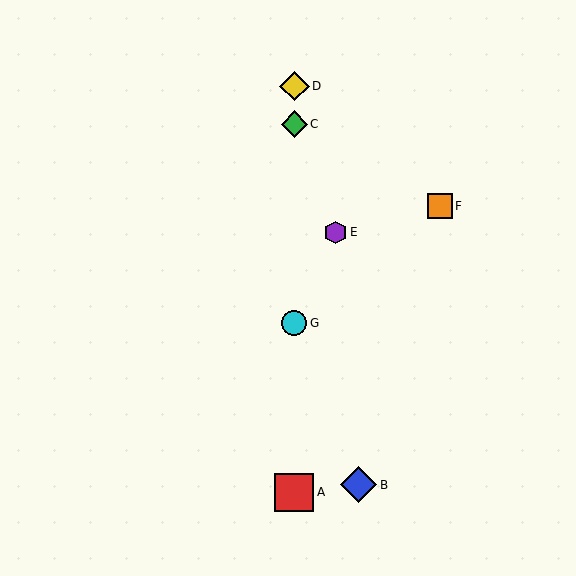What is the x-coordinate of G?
Object G is at x≈294.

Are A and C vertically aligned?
Yes, both are at x≈294.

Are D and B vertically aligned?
No, D is at x≈294 and B is at x≈358.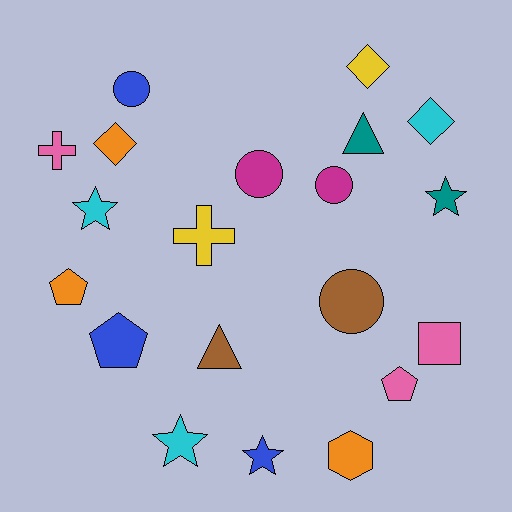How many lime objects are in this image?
There are no lime objects.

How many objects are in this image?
There are 20 objects.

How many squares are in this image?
There is 1 square.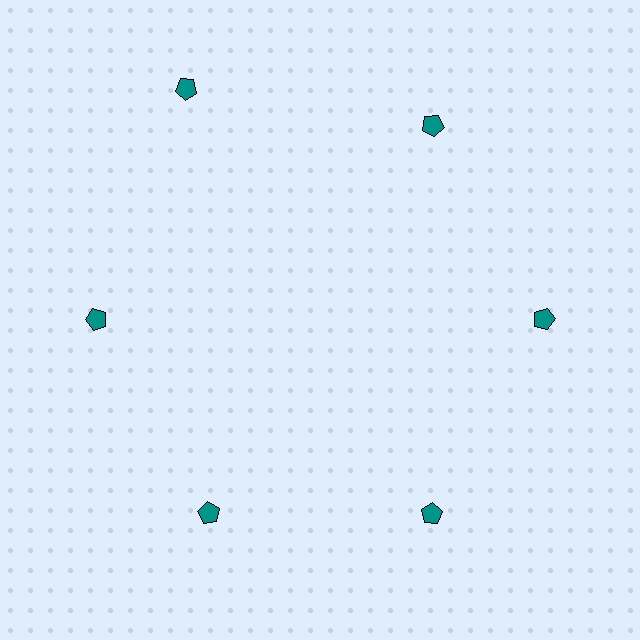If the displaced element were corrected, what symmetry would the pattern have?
It would have 6-fold rotational symmetry — the pattern would map onto itself every 60 degrees.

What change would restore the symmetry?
The symmetry would be restored by moving it inward, back onto the ring so that all 6 pentagons sit at equal angles and equal distance from the center.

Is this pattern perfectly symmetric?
No. The 6 teal pentagons are arranged in a ring, but one element near the 11 o'clock position is pushed outward from the center, breaking the 6-fold rotational symmetry.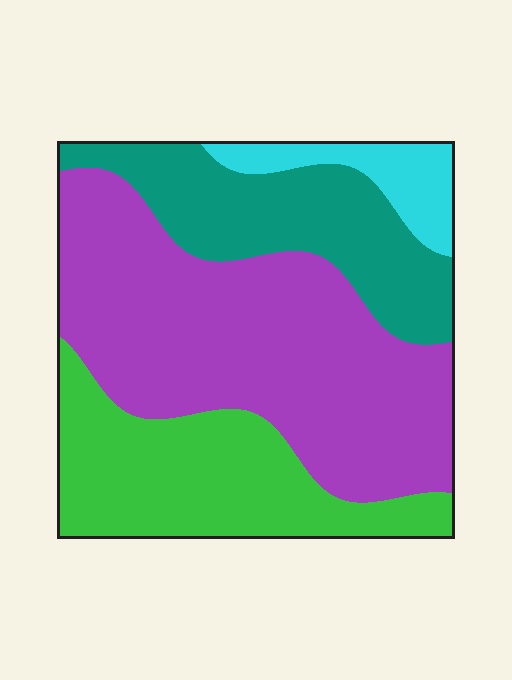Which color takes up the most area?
Purple, at roughly 45%.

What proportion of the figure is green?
Green covers around 25% of the figure.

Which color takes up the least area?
Cyan, at roughly 5%.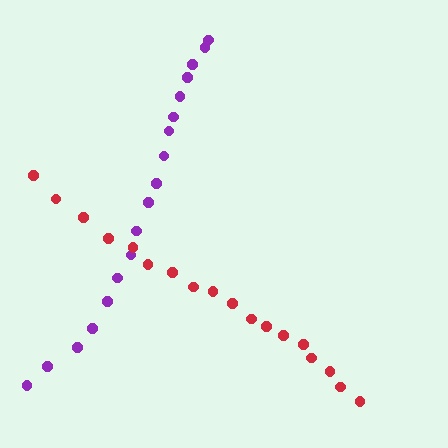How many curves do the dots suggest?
There are 2 distinct paths.